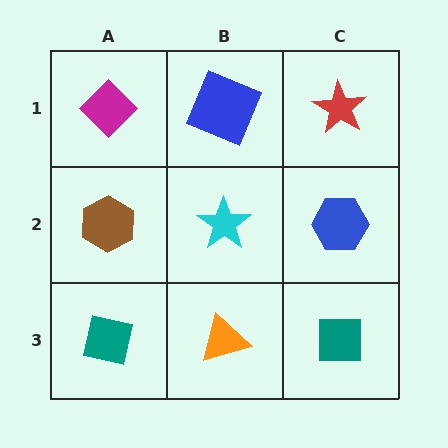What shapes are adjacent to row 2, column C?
A red star (row 1, column C), a teal square (row 3, column C), a cyan star (row 2, column B).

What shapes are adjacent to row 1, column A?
A brown hexagon (row 2, column A), a blue square (row 1, column B).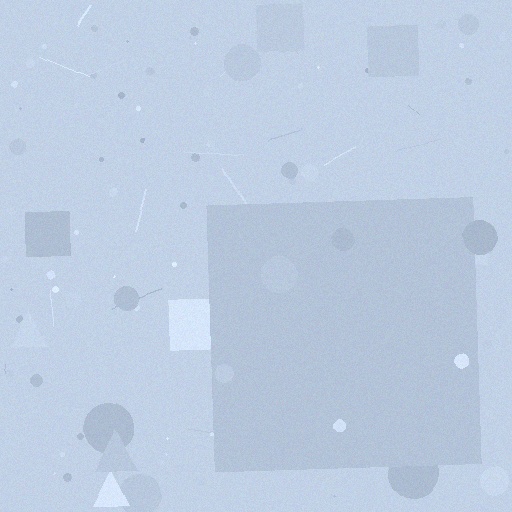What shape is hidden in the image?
A square is hidden in the image.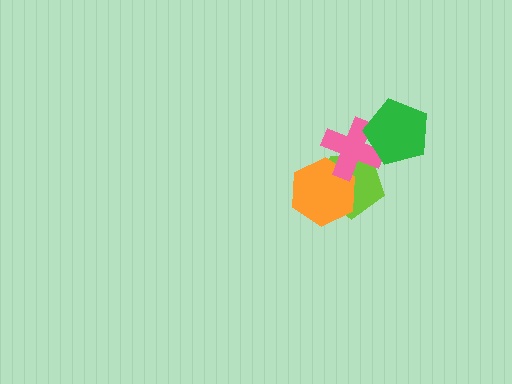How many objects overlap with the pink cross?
3 objects overlap with the pink cross.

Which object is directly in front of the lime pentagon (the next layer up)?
The orange hexagon is directly in front of the lime pentagon.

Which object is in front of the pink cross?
The green pentagon is in front of the pink cross.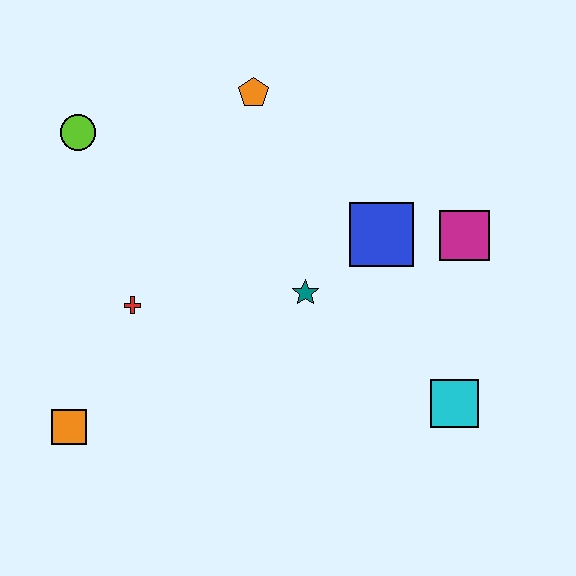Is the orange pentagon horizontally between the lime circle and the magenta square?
Yes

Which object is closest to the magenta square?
The blue square is closest to the magenta square.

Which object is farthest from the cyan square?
The lime circle is farthest from the cyan square.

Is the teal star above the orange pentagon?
No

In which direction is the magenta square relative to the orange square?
The magenta square is to the right of the orange square.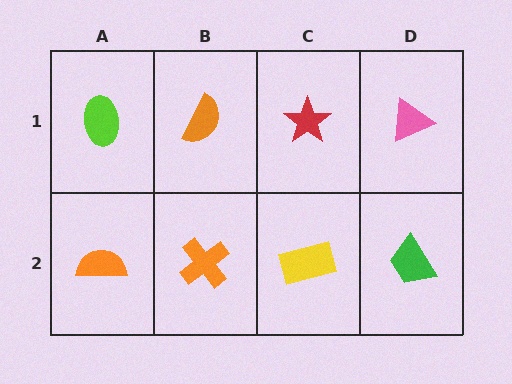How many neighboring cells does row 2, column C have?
3.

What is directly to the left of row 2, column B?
An orange semicircle.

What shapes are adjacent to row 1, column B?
An orange cross (row 2, column B), a lime ellipse (row 1, column A), a red star (row 1, column C).